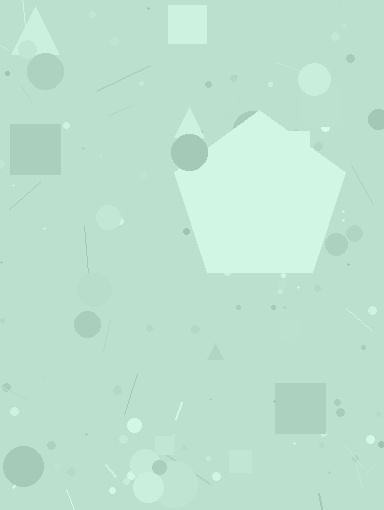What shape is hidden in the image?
A pentagon is hidden in the image.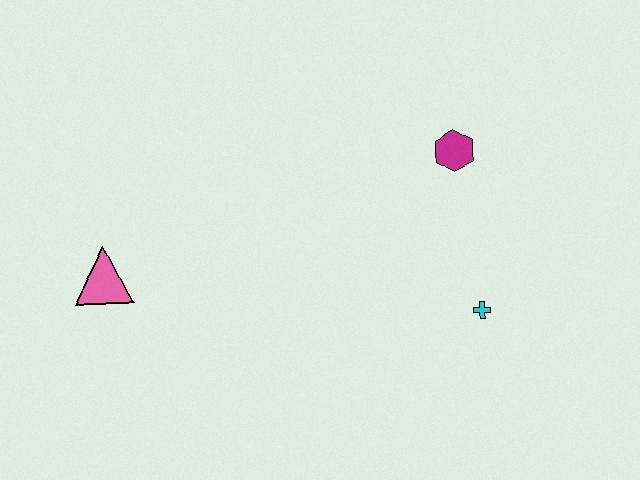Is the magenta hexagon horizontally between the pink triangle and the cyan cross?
Yes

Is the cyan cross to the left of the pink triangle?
No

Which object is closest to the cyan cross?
The magenta hexagon is closest to the cyan cross.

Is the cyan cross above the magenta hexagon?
No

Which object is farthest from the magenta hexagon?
The pink triangle is farthest from the magenta hexagon.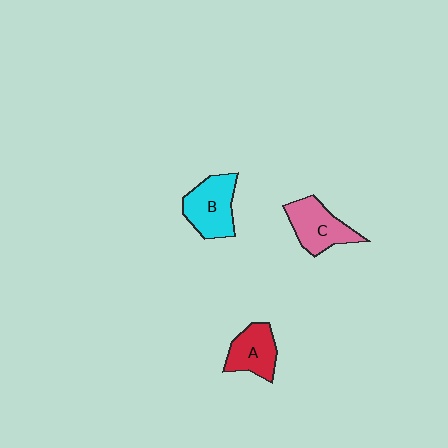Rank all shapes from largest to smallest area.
From largest to smallest: B (cyan), C (pink), A (red).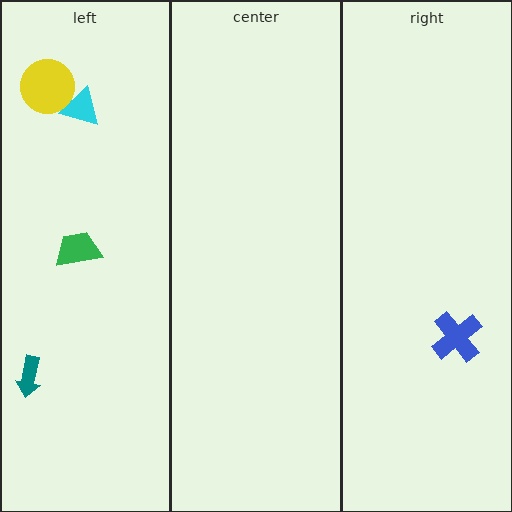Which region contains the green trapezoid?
The left region.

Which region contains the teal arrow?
The left region.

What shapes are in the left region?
The teal arrow, the green trapezoid, the cyan triangle, the yellow circle.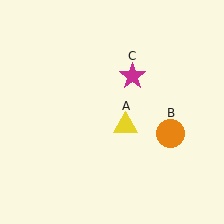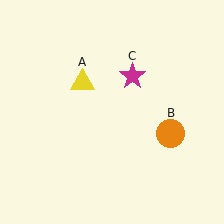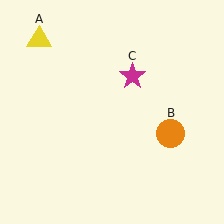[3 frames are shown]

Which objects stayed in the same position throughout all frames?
Orange circle (object B) and magenta star (object C) remained stationary.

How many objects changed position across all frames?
1 object changed position: yellow triangle (object A).